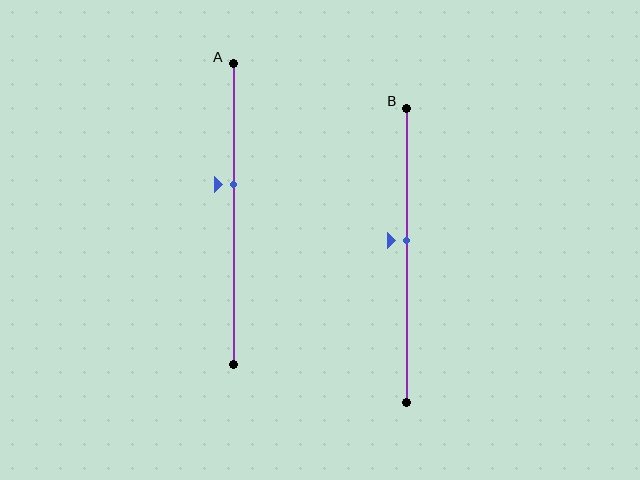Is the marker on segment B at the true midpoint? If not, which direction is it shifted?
No, the marker on segment B is shifted upward by about 5% of the segment length.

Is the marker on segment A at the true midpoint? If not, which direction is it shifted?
No, the marker on segment A is shifted upward by about 10% of the segment length.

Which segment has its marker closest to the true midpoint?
Segment B has its marker closest to the true midpoint.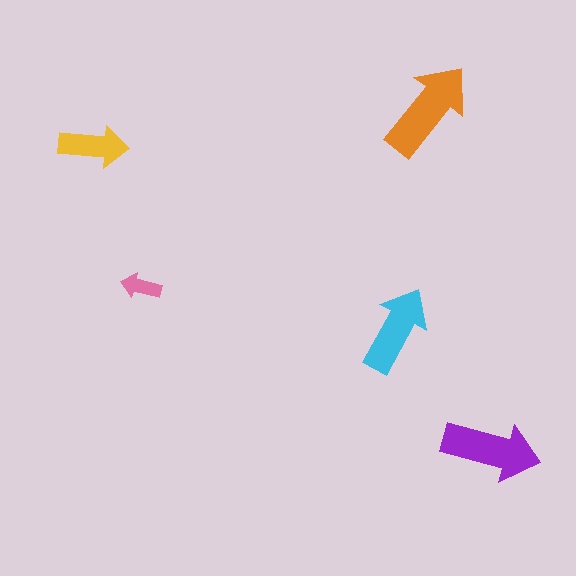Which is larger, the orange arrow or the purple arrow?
The orange one.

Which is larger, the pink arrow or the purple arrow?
The purple one.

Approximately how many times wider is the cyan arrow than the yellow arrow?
About 1.5 times wider.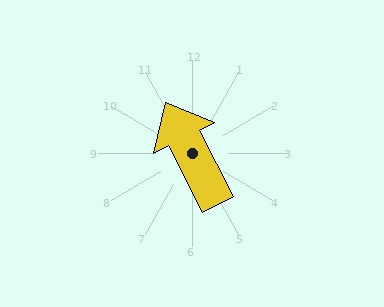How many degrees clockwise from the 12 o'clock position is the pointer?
Approximately 333 degrees.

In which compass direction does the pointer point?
Northwest.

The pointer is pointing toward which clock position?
Roughly 11 o'clock.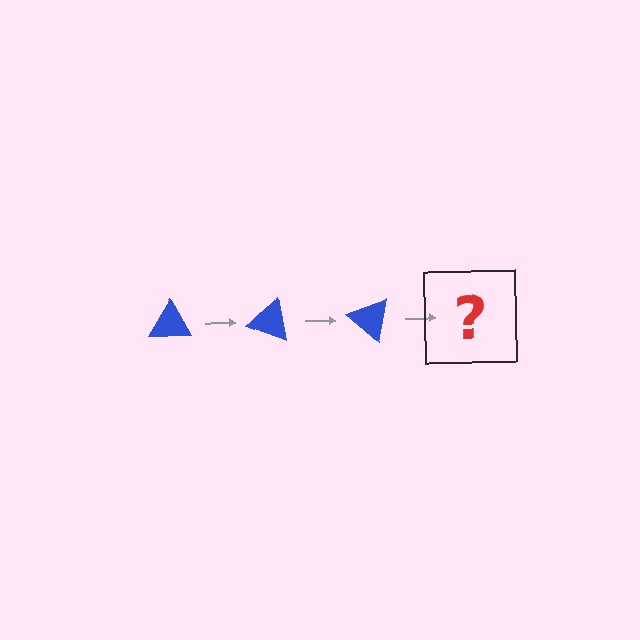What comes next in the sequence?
The next element should be a blue triangle rotated 60 degrees.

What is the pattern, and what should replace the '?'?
The pattern is that the triangle rotates 20 degrees each step. The '?' should be a blue triangle rotated 60 degrees.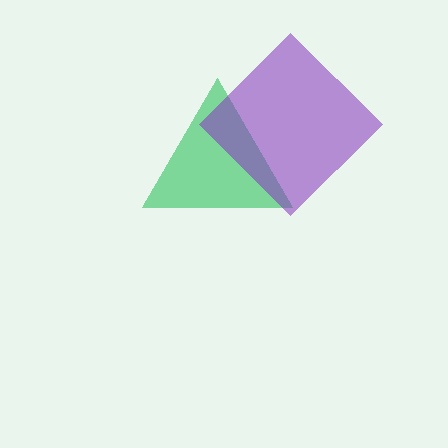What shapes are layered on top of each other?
The layered shapes are: a green triangle, a purple diamond.